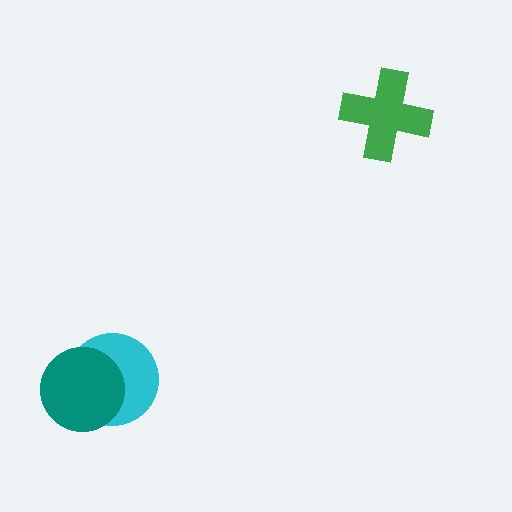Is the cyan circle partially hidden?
Yes, it is partially covered by another shape.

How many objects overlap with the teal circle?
1 object overlaps with the teal circle.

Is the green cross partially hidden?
No, no other shape covers it.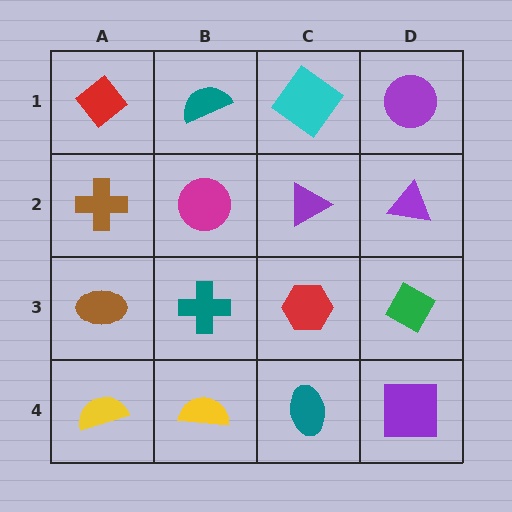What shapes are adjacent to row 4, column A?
A brown ellipse (row 3, column A), a yellow semicircle (row 4, column B).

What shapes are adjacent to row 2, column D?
A purple circle (row 1, column D), a green diamond (row 3, column D), a purple triangle (row 2, column C).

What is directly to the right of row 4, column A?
A yellow semicircle.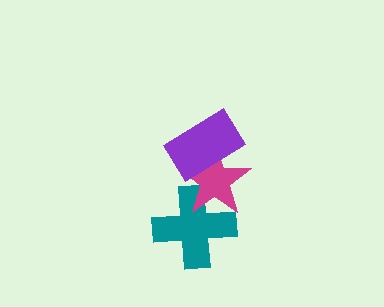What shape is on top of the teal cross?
The magenta star is on top of the teal cross.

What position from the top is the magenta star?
The magenta star is 2nd from the top.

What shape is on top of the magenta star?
The purple rectangle is on top of the magenta star.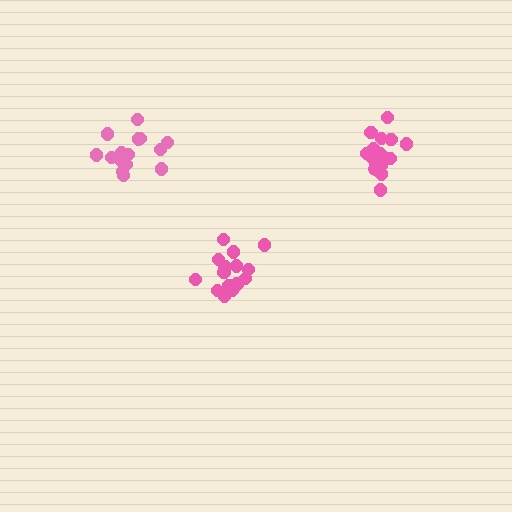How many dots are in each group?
Group 1: 16 dots, Group 2: 16 dots, Group 3: 16 dots (48 total).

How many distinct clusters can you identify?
There are 3 distinct clusters.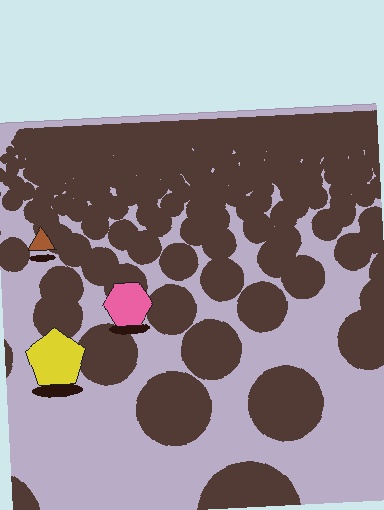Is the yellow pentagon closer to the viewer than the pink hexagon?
Yes. The yellow pentagon is closer — you can tell from the texture gradient: the ground texture is coarser near it.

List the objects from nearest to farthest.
From nearest to farthest: the yellow pentagon, the pink hexagon, the brown triangle.